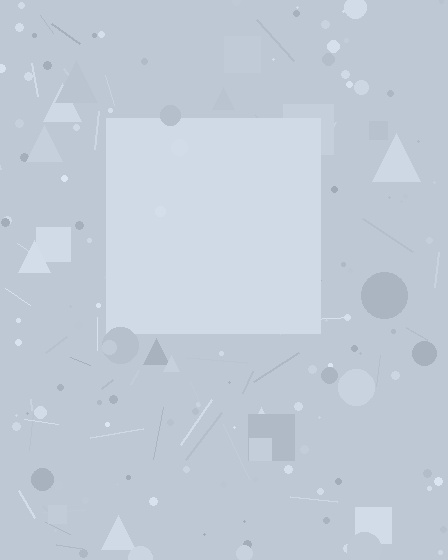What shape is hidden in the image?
A square is hidden in the image.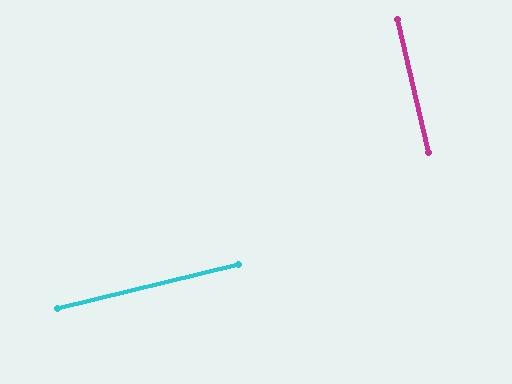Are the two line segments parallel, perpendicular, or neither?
Perpendicular — they meet at approximately 90°.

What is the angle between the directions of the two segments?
Approximately 90 degrees.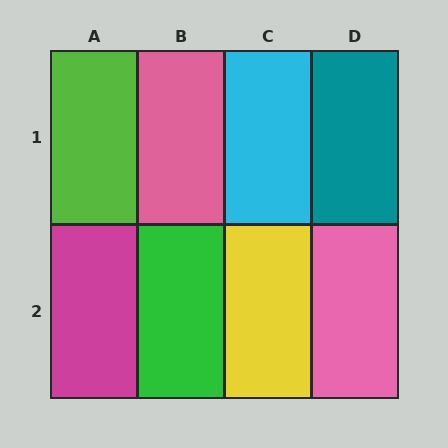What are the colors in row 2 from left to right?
Magenta, green, yellow, pink.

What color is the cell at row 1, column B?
Pink.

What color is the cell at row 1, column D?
Teal.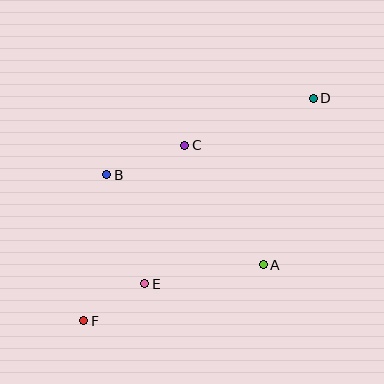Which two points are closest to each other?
Points E and F are closest to each other.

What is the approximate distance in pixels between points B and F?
The distance between B and F is approximately 147 pixels.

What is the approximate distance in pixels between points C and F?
The distance between C and F is approximately 202 pixels.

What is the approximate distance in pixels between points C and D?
The distance between C and D is approximately 137 pixels.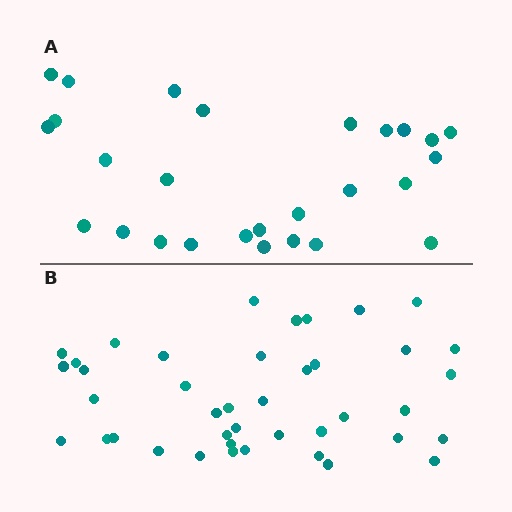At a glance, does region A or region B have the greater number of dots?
Region B (the bottom region) has more dots.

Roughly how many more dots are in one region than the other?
Region B has approximately 15 more dots than region A.